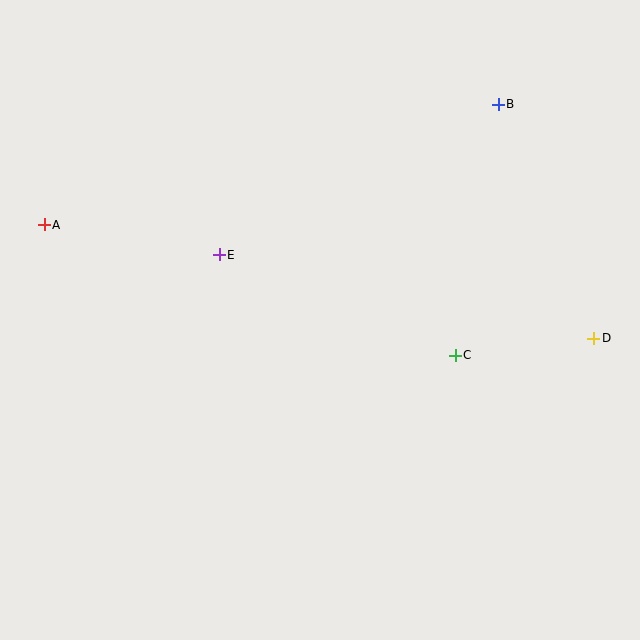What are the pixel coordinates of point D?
Point D is at (594, 338).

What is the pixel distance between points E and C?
The distance between E and C is 257 pixels.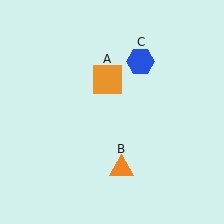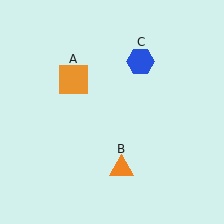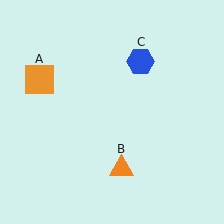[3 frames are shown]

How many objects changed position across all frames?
1 object changed position: orange square (object A).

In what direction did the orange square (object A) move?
The orange square (object A) moved left.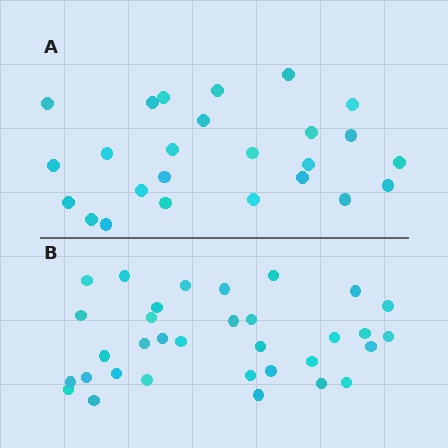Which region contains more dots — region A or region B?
Region B (the bottom region) has more dots.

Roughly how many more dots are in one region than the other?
Region B has roughly 8 or so more dots than region A.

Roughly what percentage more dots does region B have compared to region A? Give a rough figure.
About 30% more.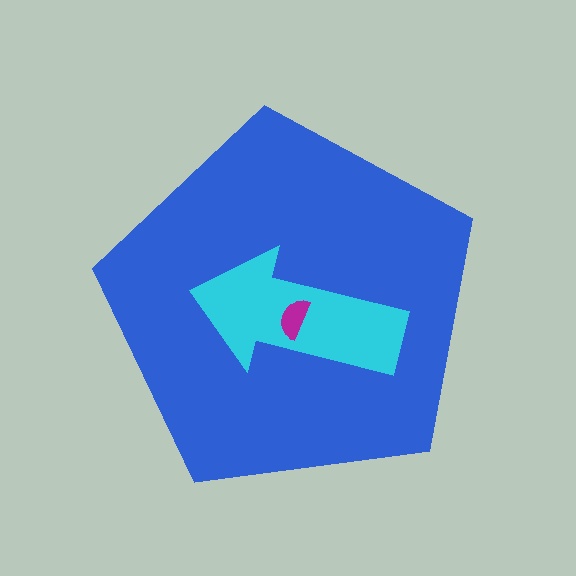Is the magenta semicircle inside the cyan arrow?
Yes.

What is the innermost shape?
The magenta semicircle.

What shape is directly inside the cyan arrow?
The magenta semicircle.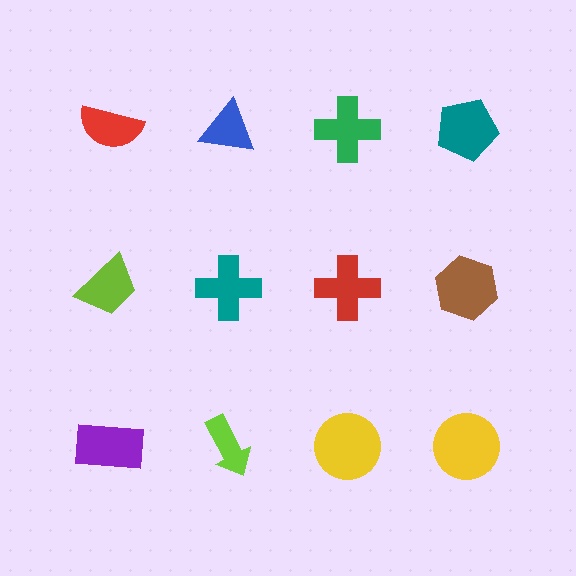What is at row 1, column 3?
A green cross.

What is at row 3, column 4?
A yellow circle.